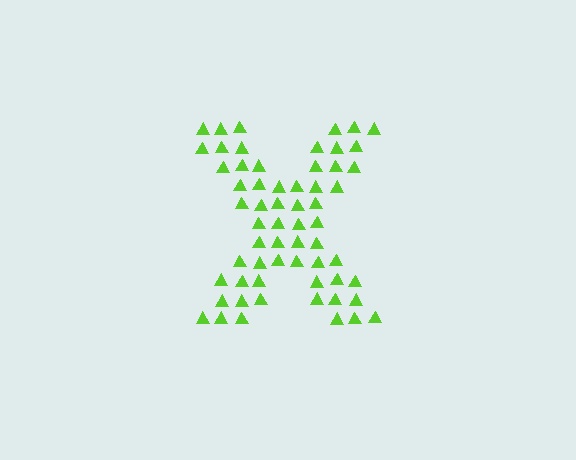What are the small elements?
The small elements are triangles.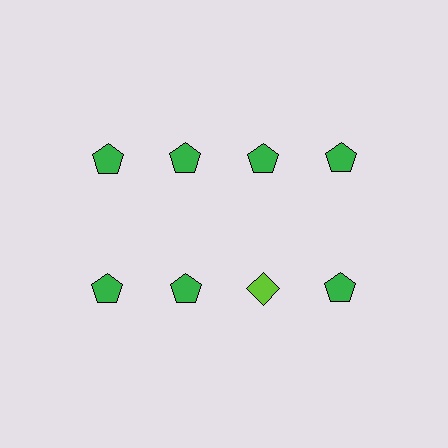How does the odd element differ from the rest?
It differs in both color (lime instead of green) and shape (diamond instead of pentagon).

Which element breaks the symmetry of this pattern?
The lime diamond in the second row, center column breaks the symmetry. All other shapes are green pentagons.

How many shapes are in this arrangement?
There are 8 shapes arranged in a grid pattern.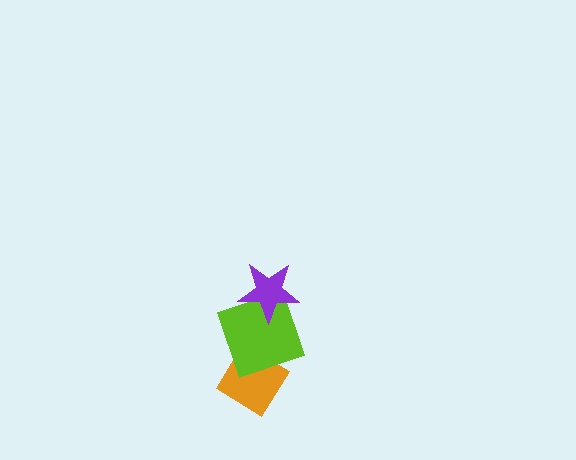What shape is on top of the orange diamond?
The lime square is on top of the orange diamond.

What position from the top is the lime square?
The lime square is 2nd from the top.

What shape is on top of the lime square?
The purple star is on top of the lime square.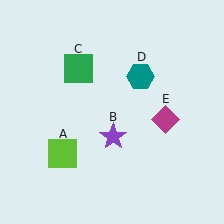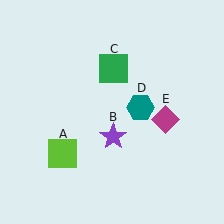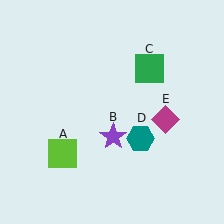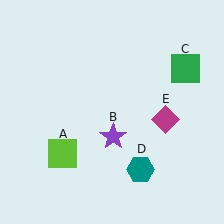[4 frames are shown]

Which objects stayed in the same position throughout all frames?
Lime square (object A) and purple star (object B) and magenta diamond (object E) remained stationary.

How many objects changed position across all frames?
2 objects changed position: green square (object C), teal hexagon (object D).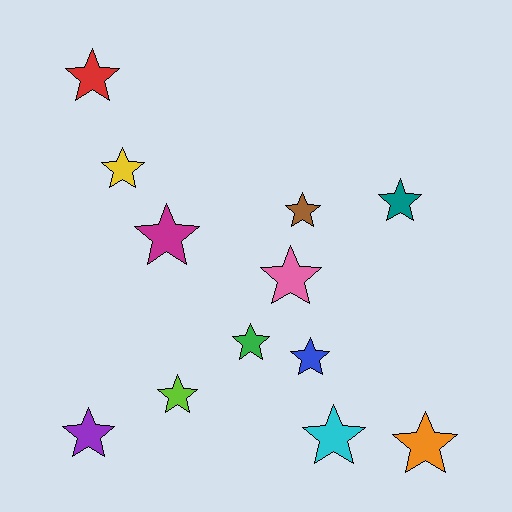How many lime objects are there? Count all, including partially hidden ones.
There is 1 lime object.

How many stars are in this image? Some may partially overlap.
There are 12 stars.